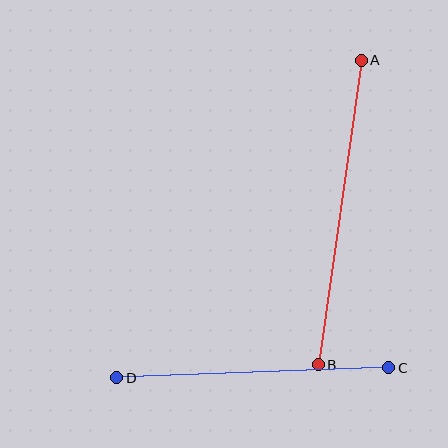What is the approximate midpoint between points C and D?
The midpoint is at approximately (253, 373) pixels.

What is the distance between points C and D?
The distance is approximately 272 pixels.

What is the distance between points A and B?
The distance is approximately 307 pixels.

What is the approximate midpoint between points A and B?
The midpoint is at approximately (340, 212) pixels.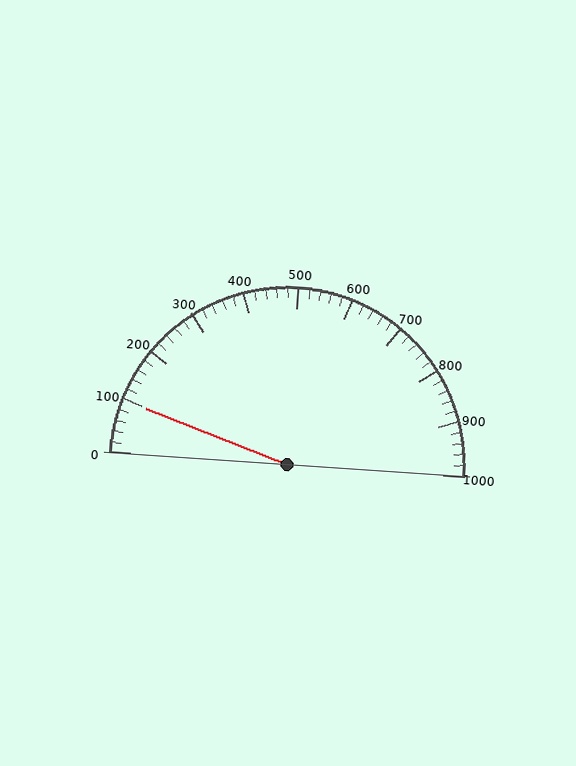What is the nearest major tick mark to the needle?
The nearest major tick mark is 100.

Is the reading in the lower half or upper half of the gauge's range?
The reading is in the lower half of the range (0 to 1000).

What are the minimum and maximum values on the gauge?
The gauge ranges from 0 to 1000.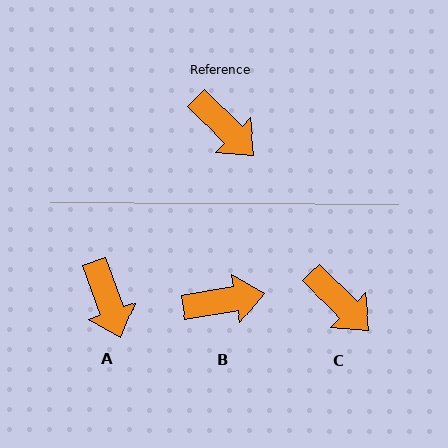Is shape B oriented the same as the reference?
No, it is off by about 54 degrees.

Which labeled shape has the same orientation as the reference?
C.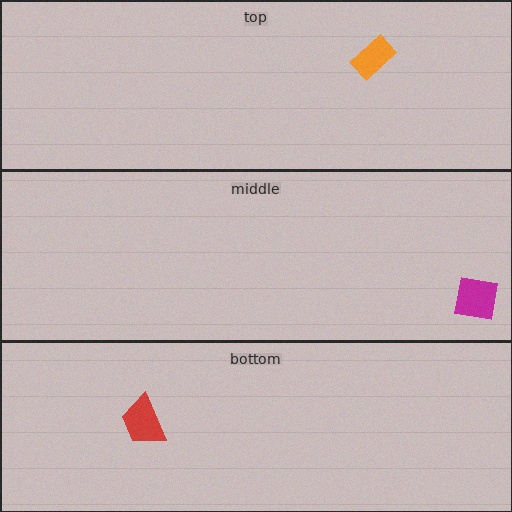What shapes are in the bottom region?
The red trapezoid.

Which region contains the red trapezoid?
The bottom region.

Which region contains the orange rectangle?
The top region.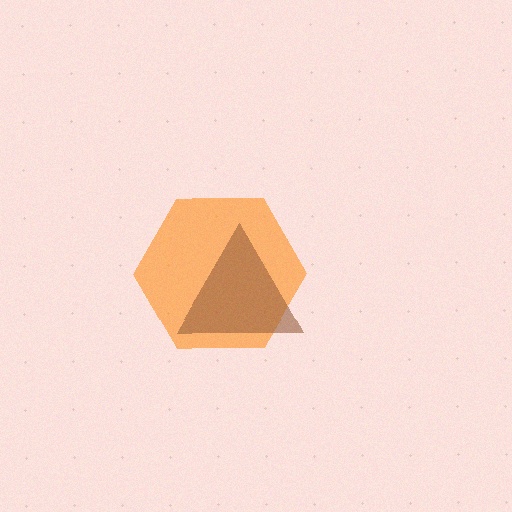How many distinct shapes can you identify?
There are 2 distinct shapes: an orange hexagon, a brown triangle.